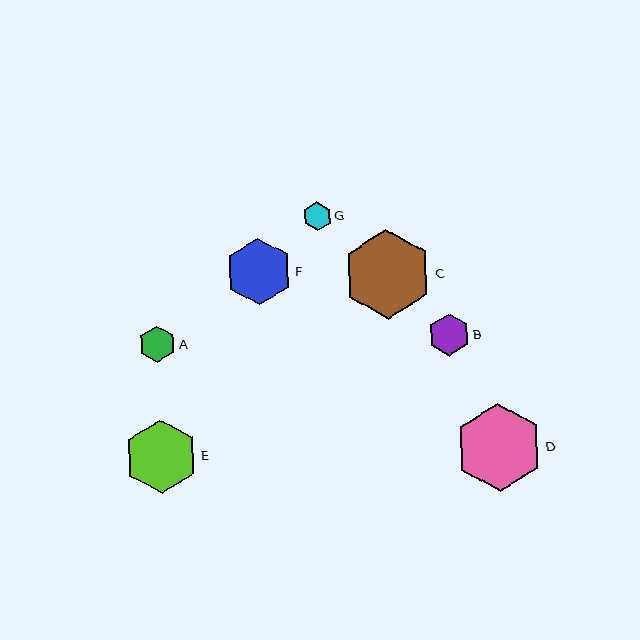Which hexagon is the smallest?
Hexagon G is the smallest with a size of approximately 29 pixels.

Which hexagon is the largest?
Hexagon C is the largest with a size of approximately 89 pixels.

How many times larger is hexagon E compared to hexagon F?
Hexagon E is approximately 1.1 times the size of hexagon F.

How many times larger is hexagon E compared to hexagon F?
Hexagon E is approximately 1.1 times the size of hexagon F.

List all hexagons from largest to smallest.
From largest to smallest: C, D, E, F, B, A, G.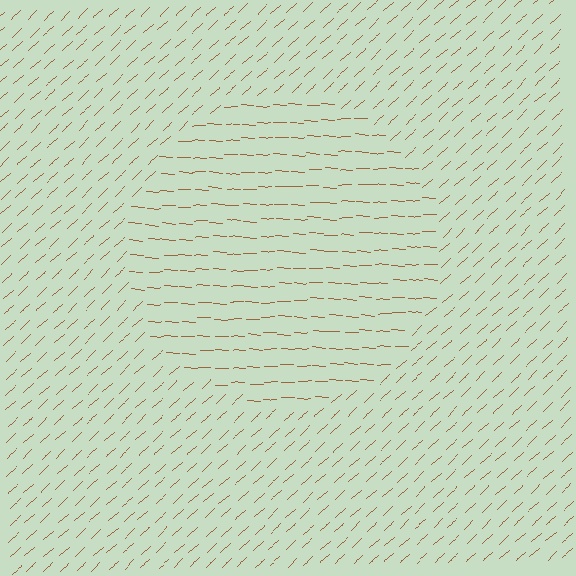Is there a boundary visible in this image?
Yes, there is a texture boundary formed by a change in line orientation.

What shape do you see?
I see a circle.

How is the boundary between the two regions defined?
The boundary is defined purely by a change in line orientation (approximately 45 degrees difference). All lines are the same color and thickness.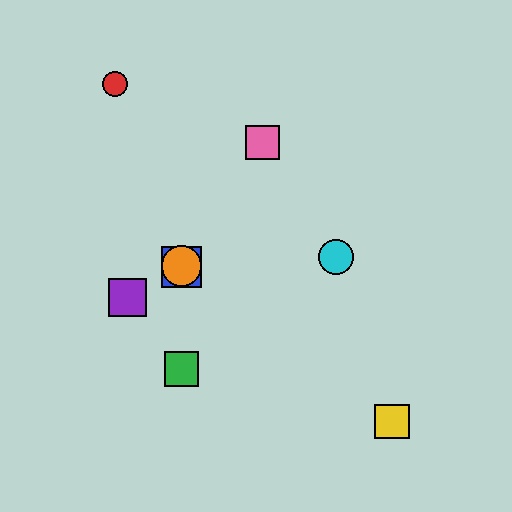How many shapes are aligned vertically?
3 shapes (the blue square, the green square, the orange circle) are aligned vertically.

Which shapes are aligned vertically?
The blue square, the green square, the orange circle are aligned vertically.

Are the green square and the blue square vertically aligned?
Yes, both are at x≈181.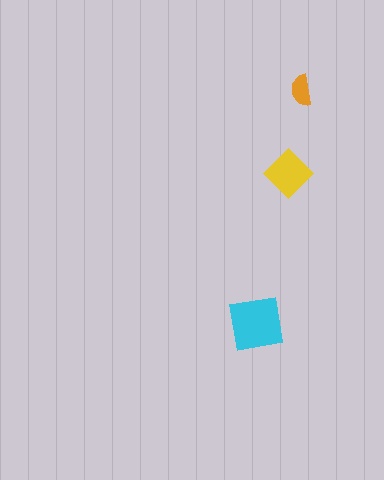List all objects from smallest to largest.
The orange semicircle, the yellow diamond, the cyan square.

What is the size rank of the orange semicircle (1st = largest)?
3rd.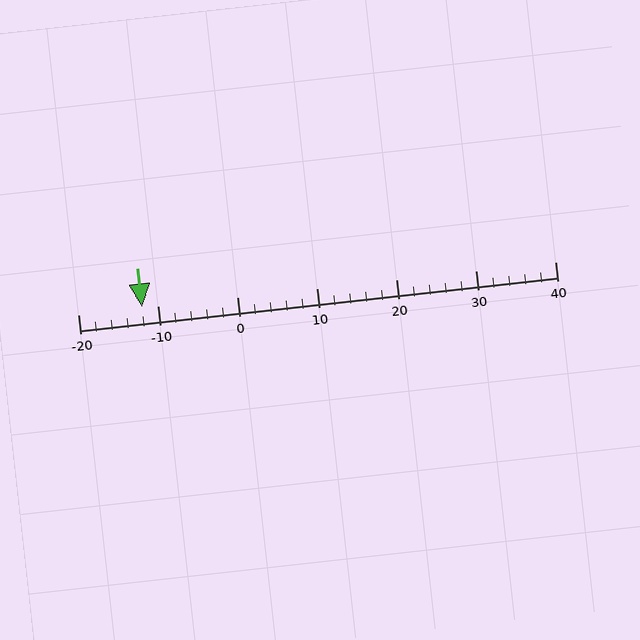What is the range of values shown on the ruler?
The ruler shows values from -20 to 40.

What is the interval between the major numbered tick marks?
The major tick marks are spaced 10 units apart.